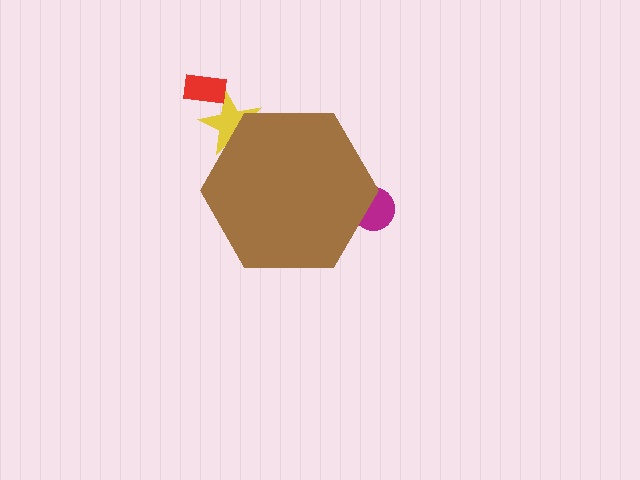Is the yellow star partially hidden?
Yes, the yellow star is partially hidden behind the brown hexagon.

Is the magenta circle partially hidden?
Yes, the magenta circle is partially hidden behind the brown hexagon.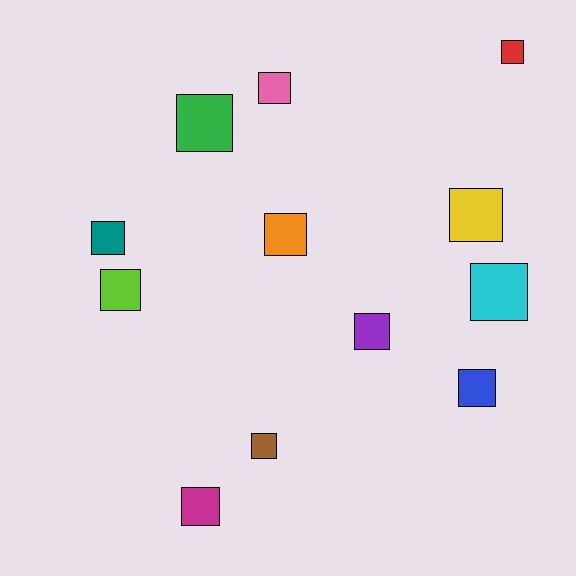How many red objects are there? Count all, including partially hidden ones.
There is 1 red object.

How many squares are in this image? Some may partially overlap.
There are 12 squares.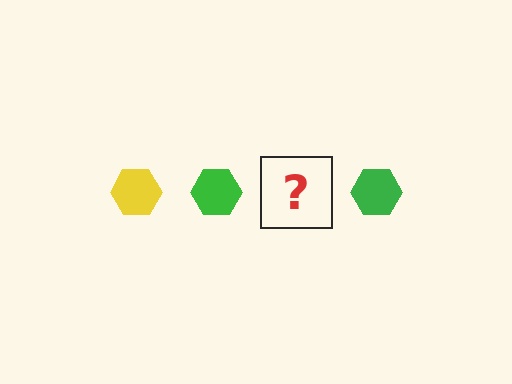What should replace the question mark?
The question mark should be replaced with a yellow hexagon.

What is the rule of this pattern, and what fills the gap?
The rule is that the pattern cycles through yellow, green hexagons. The gap should be filled with a yellow hexagon.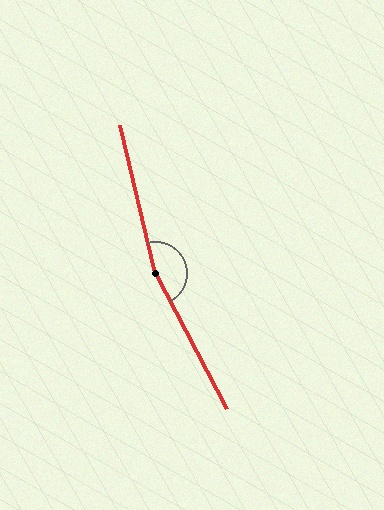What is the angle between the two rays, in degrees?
Approximately 166 degrees.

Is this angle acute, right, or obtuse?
It is obtuse.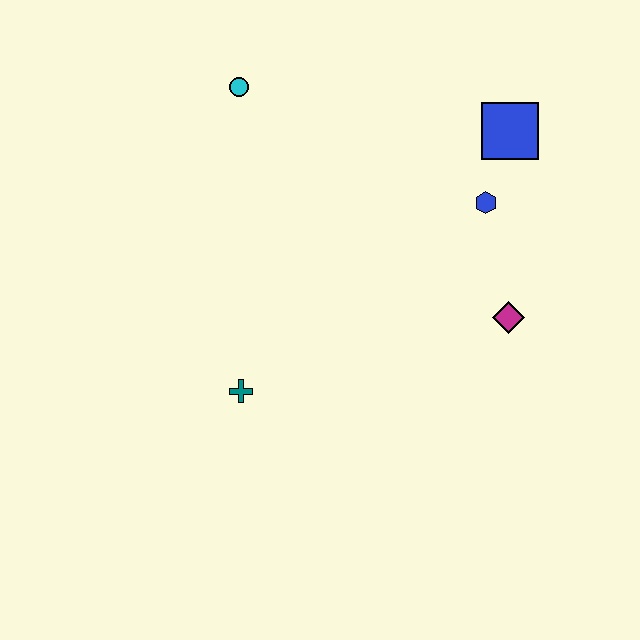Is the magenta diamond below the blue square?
Yes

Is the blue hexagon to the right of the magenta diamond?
No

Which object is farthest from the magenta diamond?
The cyan circle is farthest from the magenta diamond.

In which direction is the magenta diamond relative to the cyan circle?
The magenta diamond is to the right of the cyan circle.